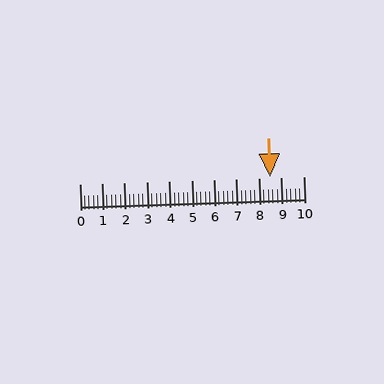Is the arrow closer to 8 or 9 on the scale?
The arrow is closer to 9.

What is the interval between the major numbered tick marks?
The major tick marks are spaced 1 units apart.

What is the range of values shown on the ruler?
The ruler shows values from 0 to 10.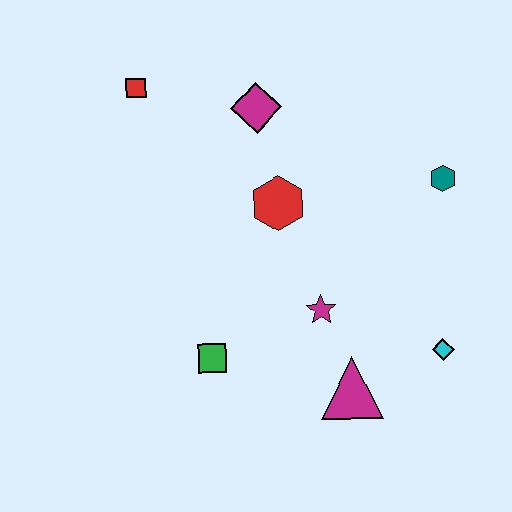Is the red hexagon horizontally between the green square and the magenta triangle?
Yes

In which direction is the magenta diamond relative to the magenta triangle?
The magenta diamond is above the magenta triangle.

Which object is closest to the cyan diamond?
The magenta triangle is closest to the cyan diamond.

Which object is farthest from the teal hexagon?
The red square is farthest from the teal hexagon.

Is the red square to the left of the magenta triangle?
Yes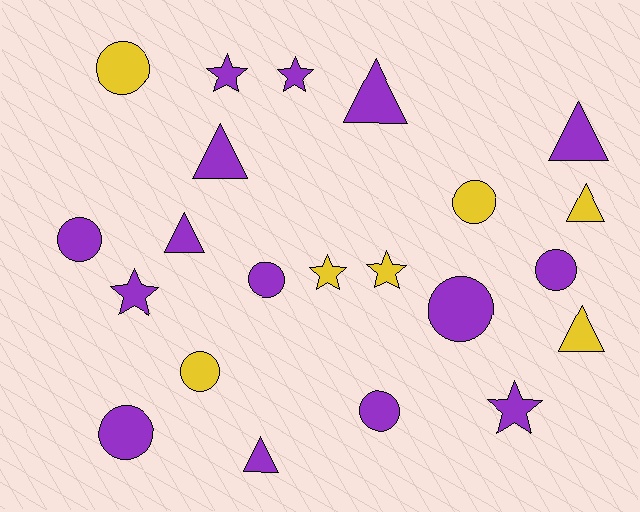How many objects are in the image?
There are 22 objects.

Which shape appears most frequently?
Circle, with 9 objects.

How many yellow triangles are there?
There are 2 yellow triangles.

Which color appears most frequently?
Purple, with 15 objects.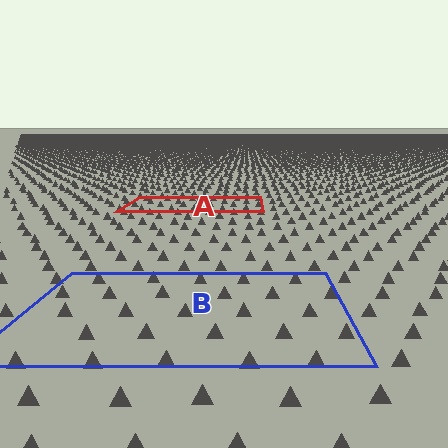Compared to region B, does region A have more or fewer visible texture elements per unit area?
Region A has more texture elements per unit area — they are packed more densely because it is farther away.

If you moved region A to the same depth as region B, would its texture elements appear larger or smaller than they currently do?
They would appear larger. At a closer depth, the same texture elements are projected at a bigger on-screen size.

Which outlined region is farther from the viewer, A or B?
Region A is farther from the viewer — the texture elements inside it appear smaller and more densely packed.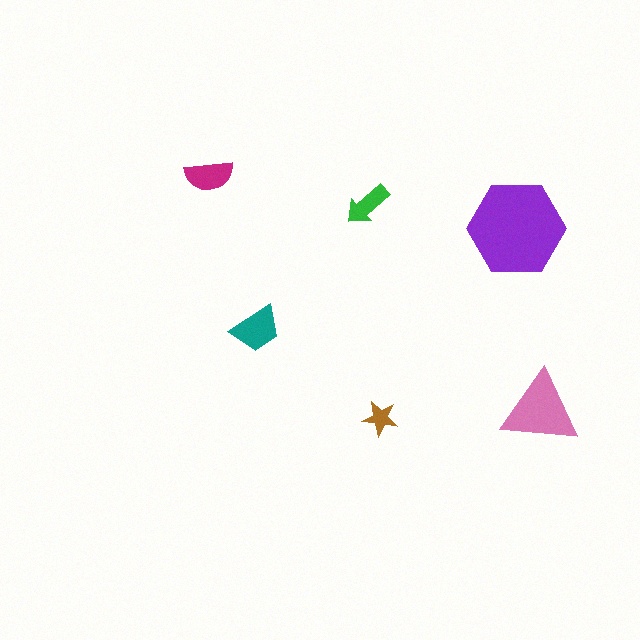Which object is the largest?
The purple hexagon.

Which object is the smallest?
The brown star.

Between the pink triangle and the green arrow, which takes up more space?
The pink triangle.